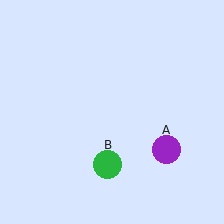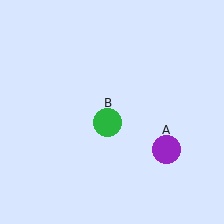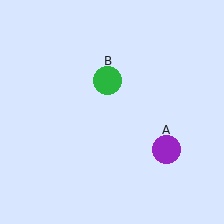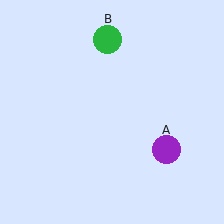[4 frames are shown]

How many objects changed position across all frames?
1 object changed position: green circle (object B).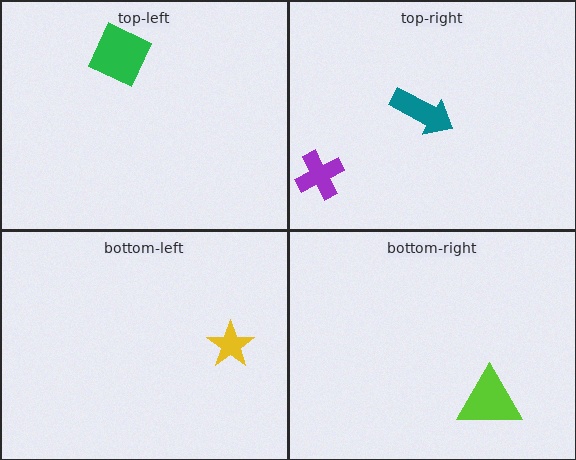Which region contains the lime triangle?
The bottom-right region.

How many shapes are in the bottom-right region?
1.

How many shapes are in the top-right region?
2.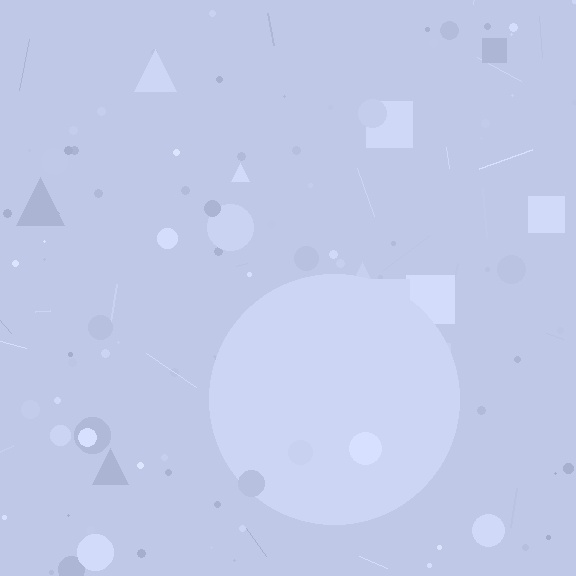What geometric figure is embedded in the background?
A circle is embedded in the background.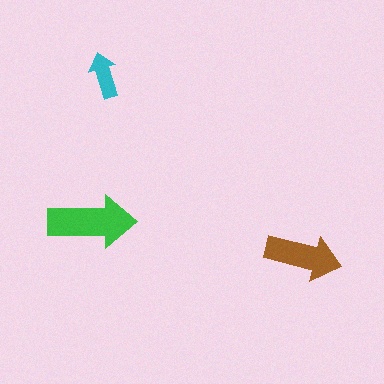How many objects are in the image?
There are 3 objects in the image.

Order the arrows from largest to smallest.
the green one, the brown one, the cyan one.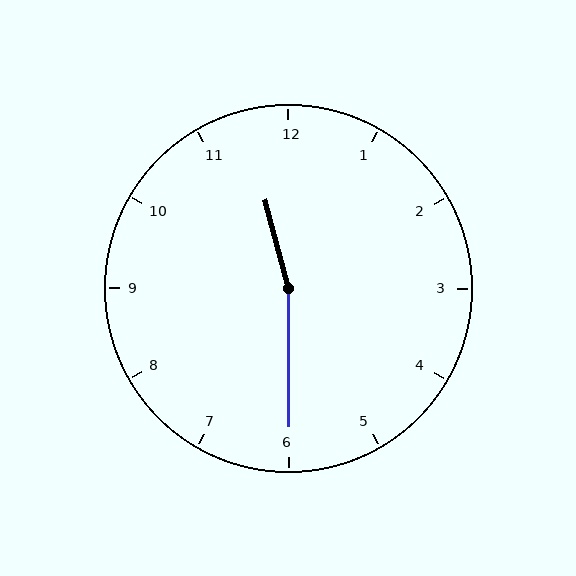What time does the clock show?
11:30.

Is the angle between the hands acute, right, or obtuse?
It is obtuse.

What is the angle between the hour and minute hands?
Approximately 165 degrees.